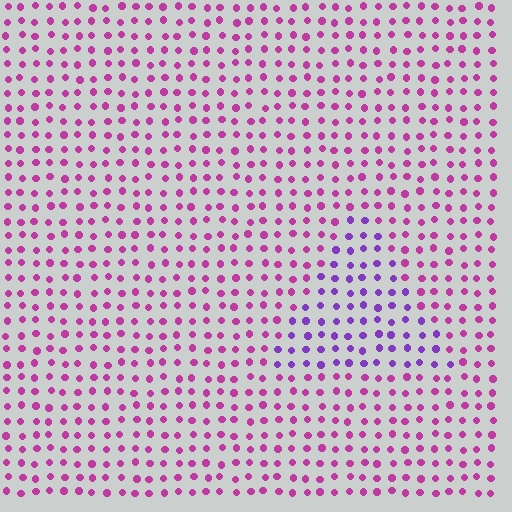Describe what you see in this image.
The image is filled with small magenta elements in a uniform arrangement. A triangle-shaped region is visible where the elements are tinted to a slightly different hue, forming a subtle color boundary.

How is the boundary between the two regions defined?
The boundary is defined purely by a slight shift in hue (about 41 degrees). Spacing, size, and orientation are identical on both sides.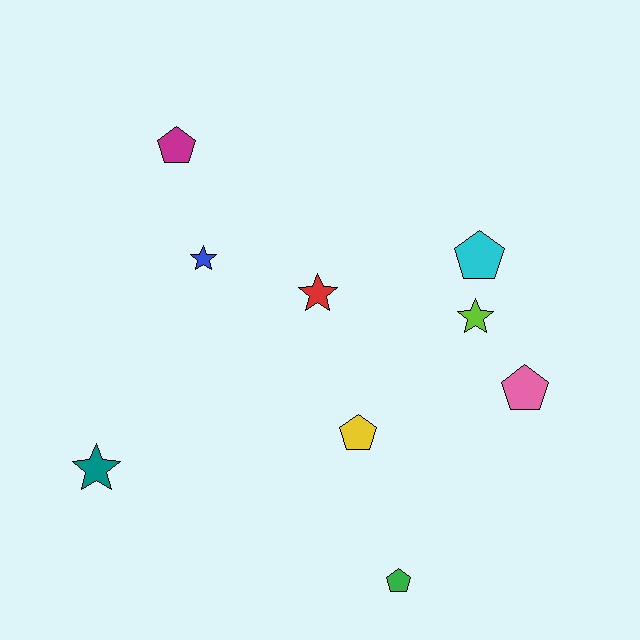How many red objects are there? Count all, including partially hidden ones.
There is 1 red object.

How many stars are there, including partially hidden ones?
There are 4 stars.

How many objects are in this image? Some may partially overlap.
There are 9 objects.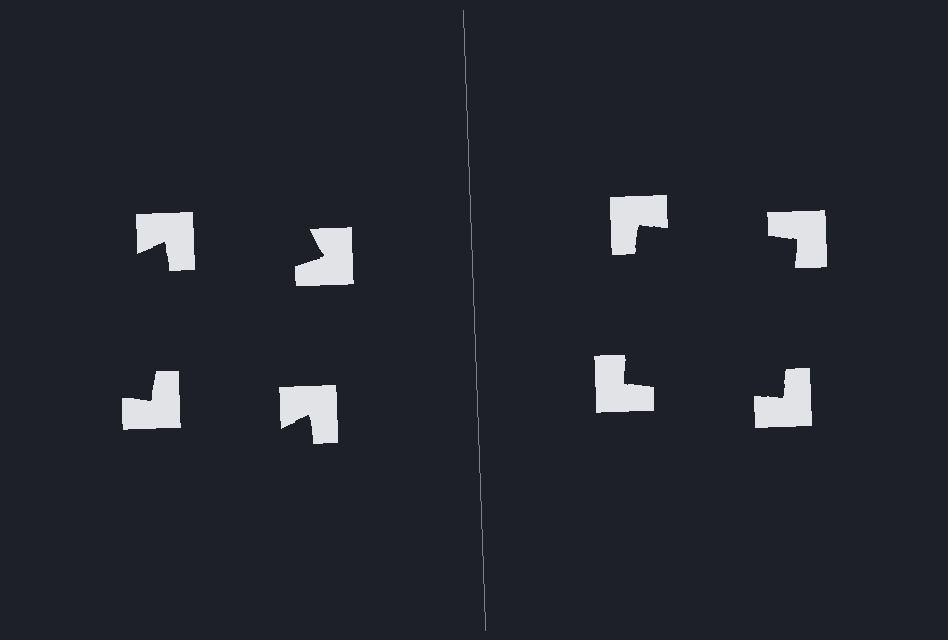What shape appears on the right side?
An illusory square.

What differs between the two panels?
The notched squares are positioned identically on both sides; only the wedge orientations differ. On the right they align to a square; on the left they are misaligned.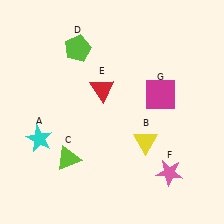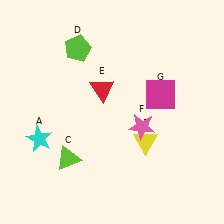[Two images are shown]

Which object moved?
The pink star (F) moved up.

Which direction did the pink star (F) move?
The pink star (F) moved up.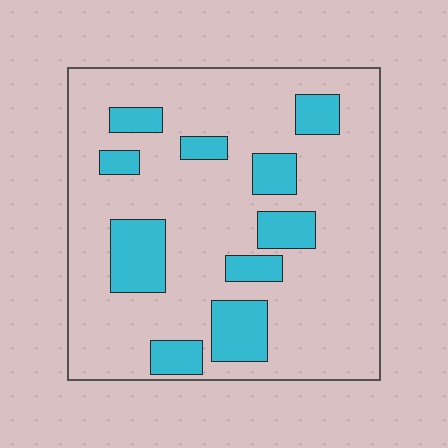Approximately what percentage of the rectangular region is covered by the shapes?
Approximately 20%.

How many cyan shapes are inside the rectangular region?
10.